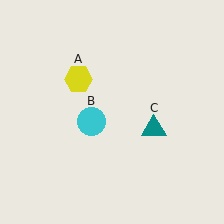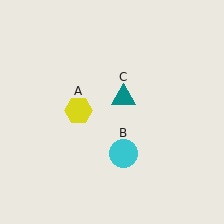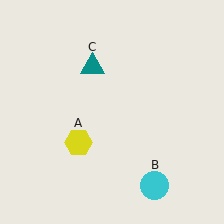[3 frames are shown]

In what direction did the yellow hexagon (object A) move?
The yellow hexagon (object A) moved down.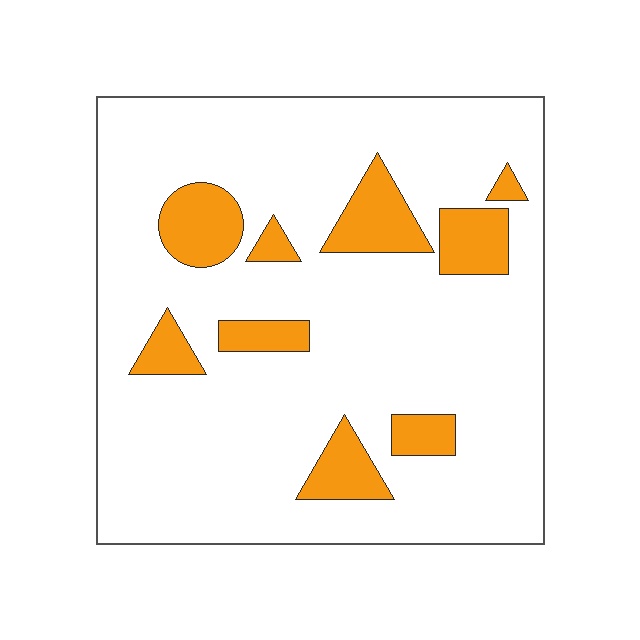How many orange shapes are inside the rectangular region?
9.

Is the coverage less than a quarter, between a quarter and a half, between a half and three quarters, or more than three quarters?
Less than a quarter.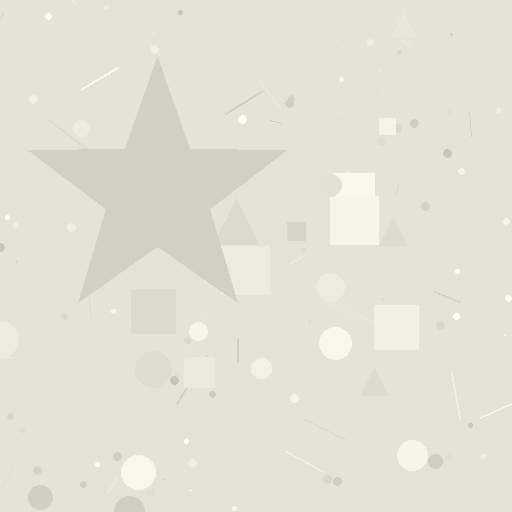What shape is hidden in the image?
A star is hidden in the image.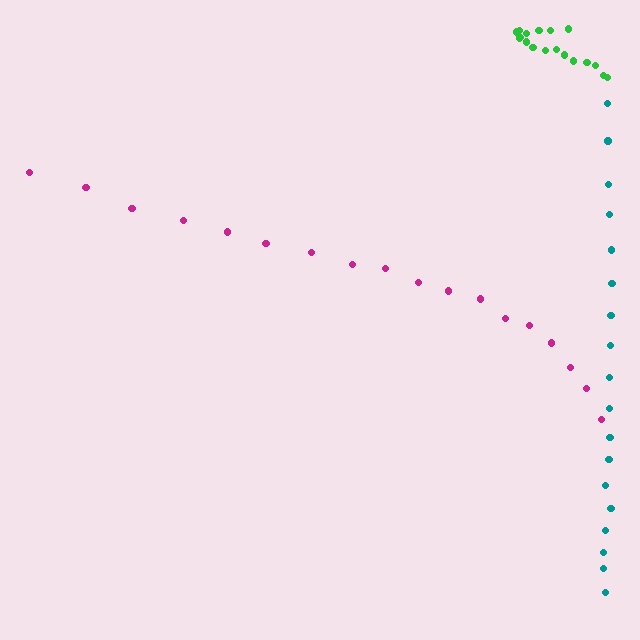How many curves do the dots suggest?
There are 3 distinct paths.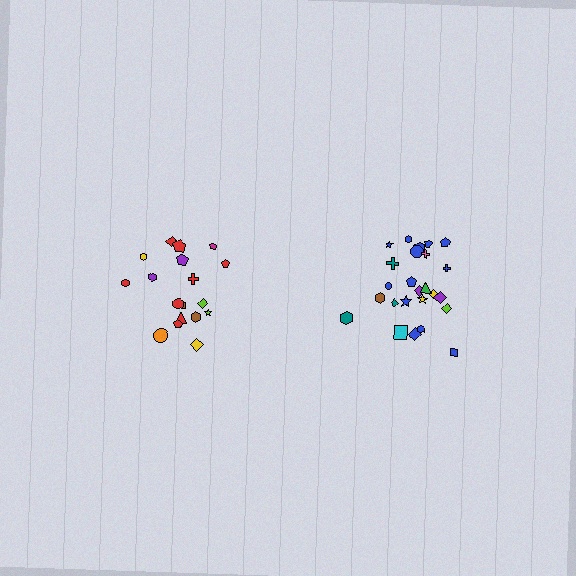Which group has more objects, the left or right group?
The right group.